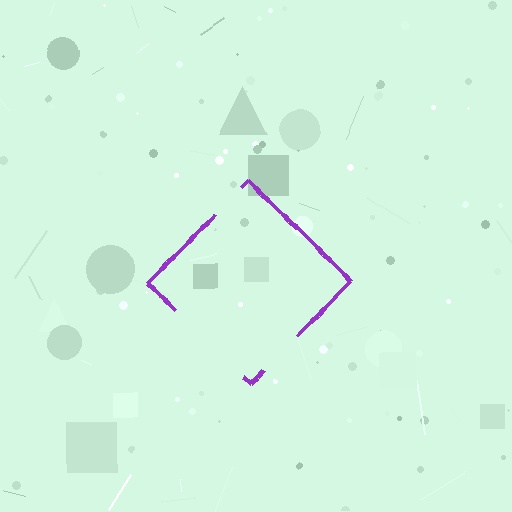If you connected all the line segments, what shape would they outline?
They would outline a diamond.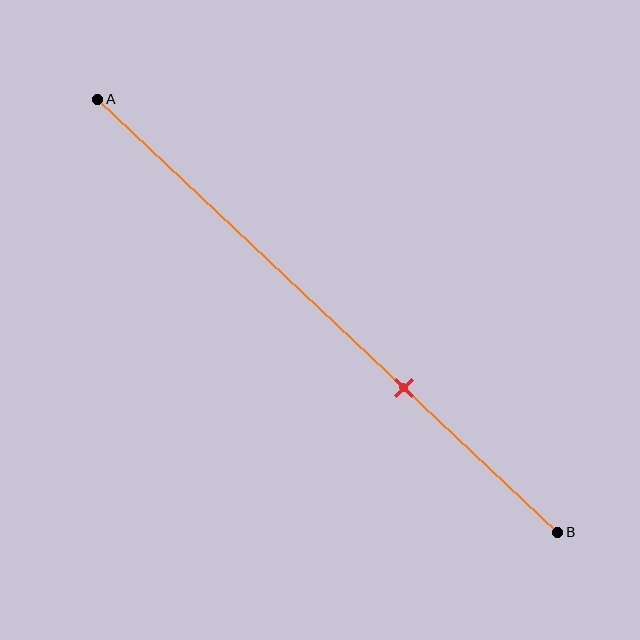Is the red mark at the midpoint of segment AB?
No, the mark is at about 65% from A, not at the 50% midpoint.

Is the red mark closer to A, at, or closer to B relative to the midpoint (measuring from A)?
The red mark is closer to point B than the midpoint of segment AB.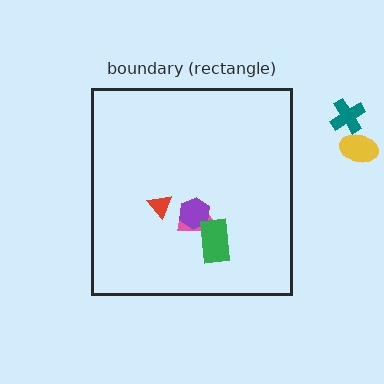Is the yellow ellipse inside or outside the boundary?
Outside.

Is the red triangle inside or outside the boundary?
Inside.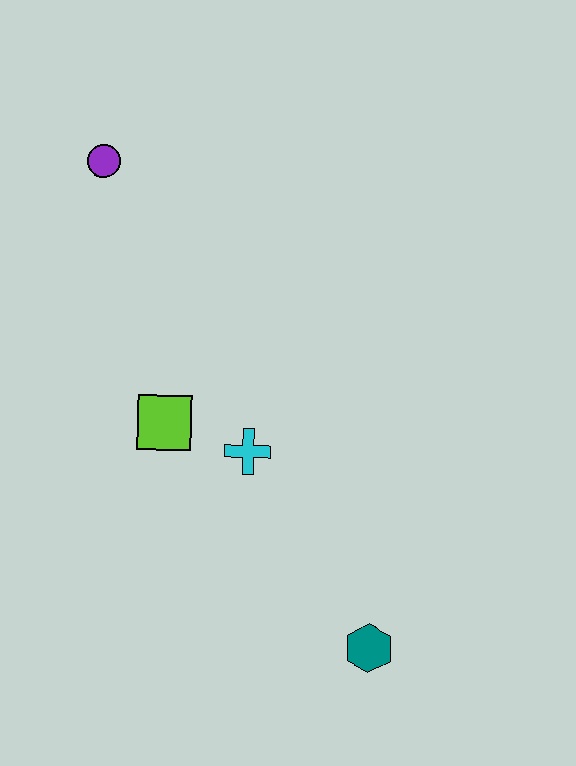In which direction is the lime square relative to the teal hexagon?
The lime square is above the teal hexagon.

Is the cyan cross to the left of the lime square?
No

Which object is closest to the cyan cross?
The lime square is closest to the cyan cross.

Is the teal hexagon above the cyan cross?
No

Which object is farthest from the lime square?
The teal hexagon is farthest from the lime square.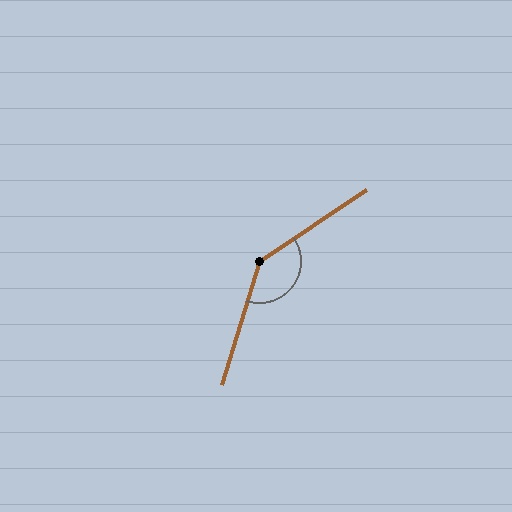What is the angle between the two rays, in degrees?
Approximately 141 degrees.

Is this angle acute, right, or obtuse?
It is obtuse.